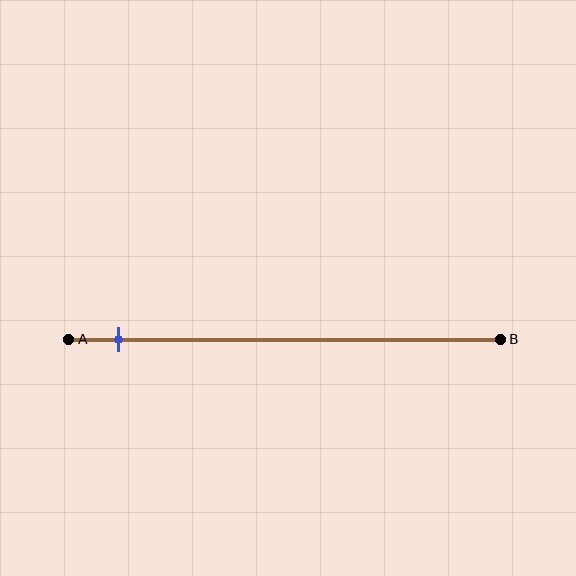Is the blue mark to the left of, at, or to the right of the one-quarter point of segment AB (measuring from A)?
The blue mark is to the left of the one-quarter point of segment AB.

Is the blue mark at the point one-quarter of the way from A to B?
No, the mark is at about 10% from A, not at the 25% one-quarter point.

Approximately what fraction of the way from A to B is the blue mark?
The blue mark is approximately 10% of the way from A to B.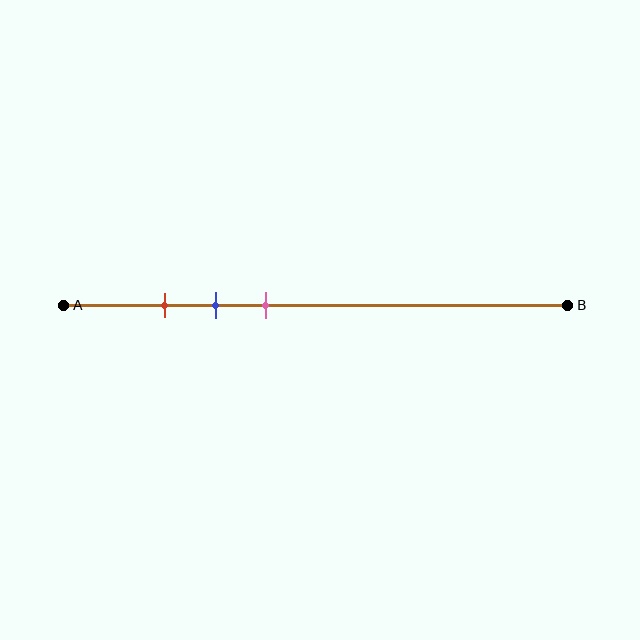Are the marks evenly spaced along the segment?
Yes, the marks are approximately evenly spaced.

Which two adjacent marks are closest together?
The red and blue marks are the closest adjacent pair.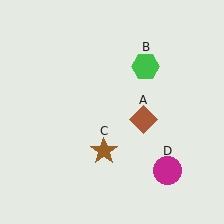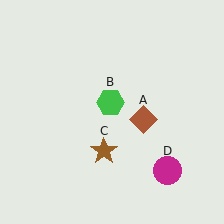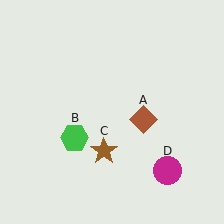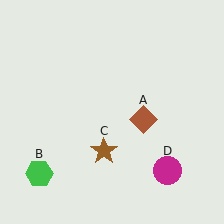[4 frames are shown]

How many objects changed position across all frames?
1 object changed position: green hexagon (object B).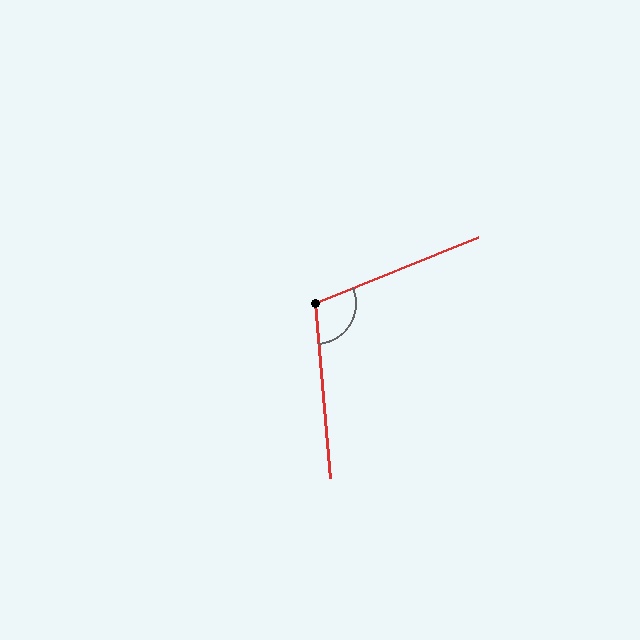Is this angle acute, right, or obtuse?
It is obtuse.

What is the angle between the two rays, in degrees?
Approximately 107 degrees.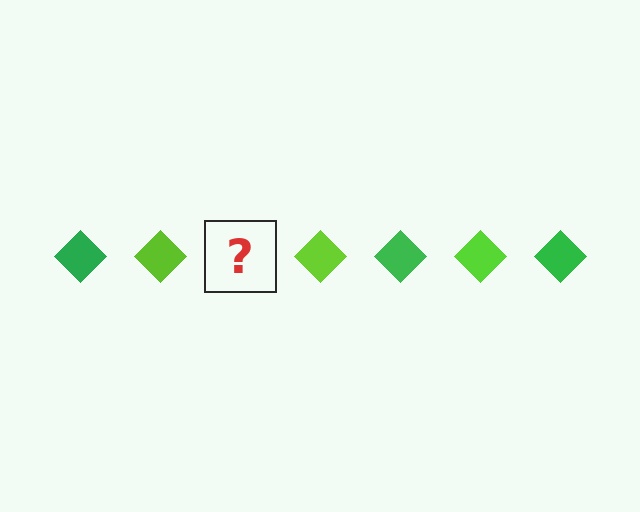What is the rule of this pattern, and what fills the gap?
The rule is that the pattern cycles through green, lime diamonds. The gap should be filled with a green diamond.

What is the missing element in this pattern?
The missing element is a green diamond.